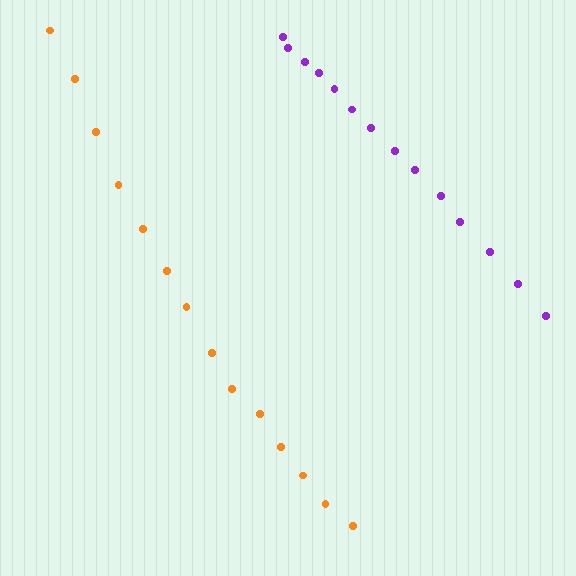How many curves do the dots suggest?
There are 2 distinct paths.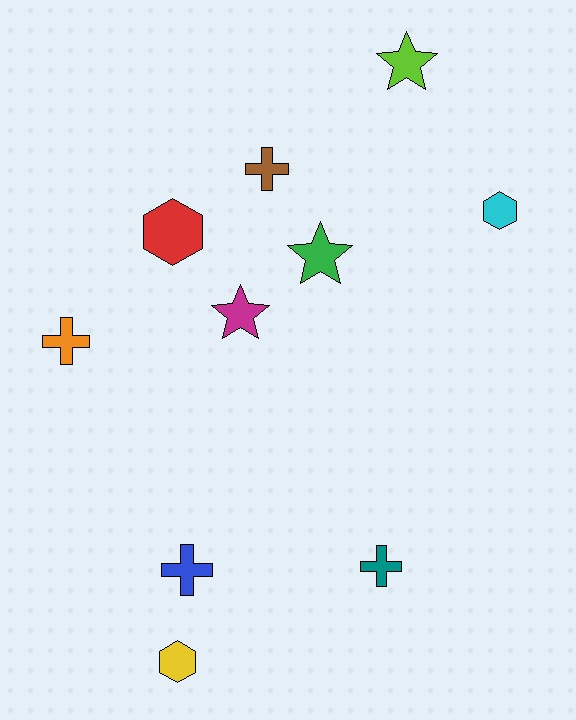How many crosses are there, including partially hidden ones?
There are 4 crosses.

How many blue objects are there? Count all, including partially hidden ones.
There is 1 blue object.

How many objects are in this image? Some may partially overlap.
There are 10 objects.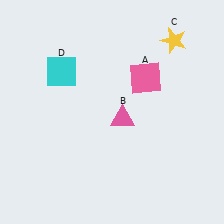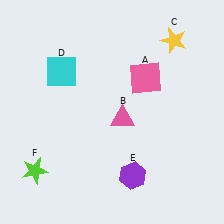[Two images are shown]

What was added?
A purple hexagon (E), a lime star (F) were added in Image 2.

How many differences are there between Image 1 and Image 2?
There are 2 differences between the two images.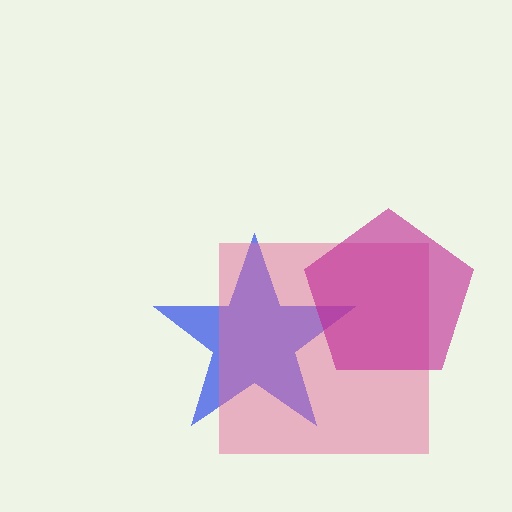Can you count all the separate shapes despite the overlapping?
Yes, there are 3 separate shapes.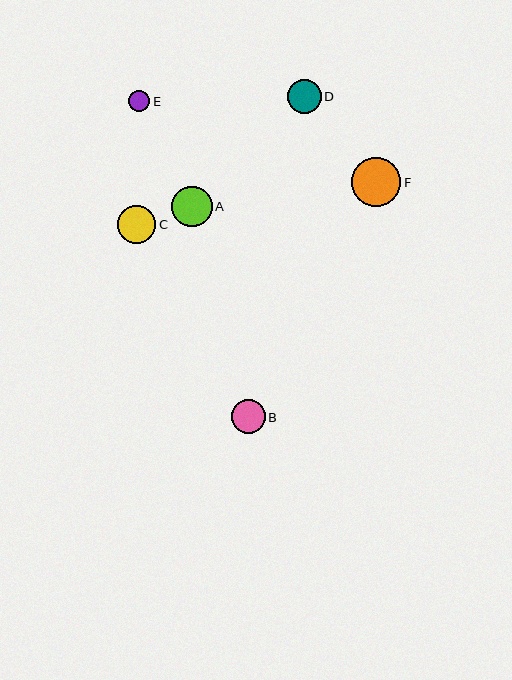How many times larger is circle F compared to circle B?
Circle F is approximately 1.4 times the size of circle B.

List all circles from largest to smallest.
From largest to smallest: F, A, C, D, B, E.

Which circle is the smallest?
Circle E is the smallest with a size of approximately 21 pixels.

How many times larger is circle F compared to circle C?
Circle F is approximately 1.3 times the size of circle C.